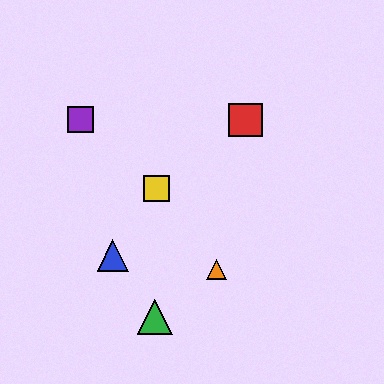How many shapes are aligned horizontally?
2 shapes (the red square, the purple square) are aligned horizontally.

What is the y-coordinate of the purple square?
The purple square is at y≈120.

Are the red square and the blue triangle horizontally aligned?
No, the red square is at y≈120 and the blue triangle is at y≈255.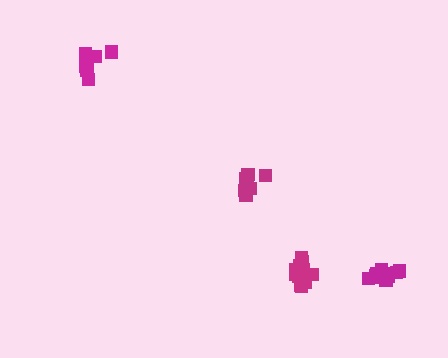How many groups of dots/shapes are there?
There are 4 groups.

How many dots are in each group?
Group 1: 10 dots, Group 2: 7 dots, Group 3: 7 dots, Group 4: 11 dots (35 total).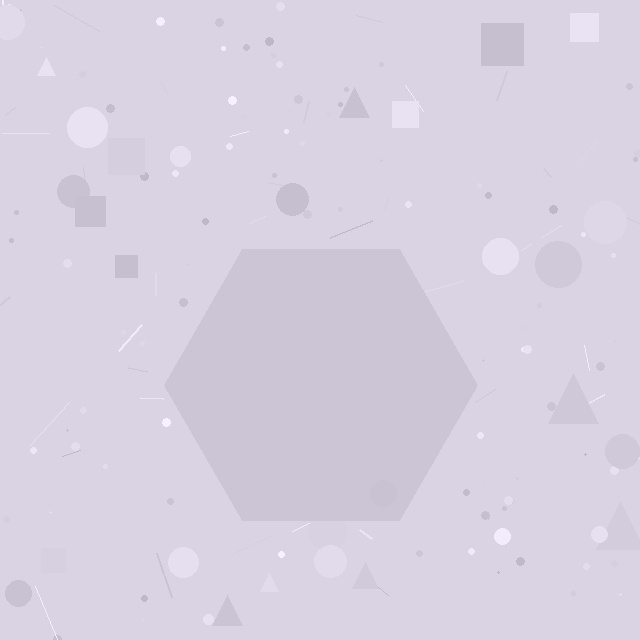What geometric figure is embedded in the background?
A hexagon is embedded in the background.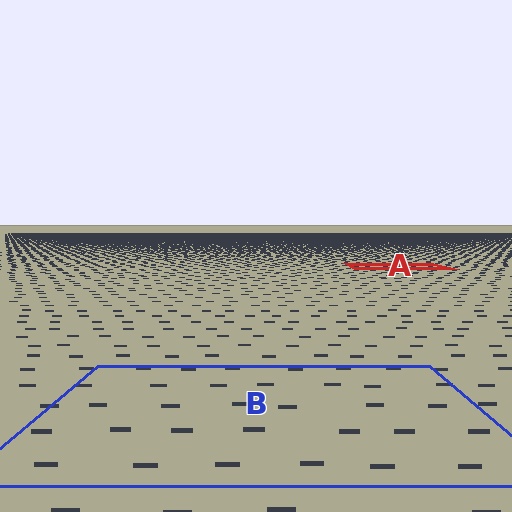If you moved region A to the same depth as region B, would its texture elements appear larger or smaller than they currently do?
They would appear larger. At a closer depth, the same texture elements are projected at a bigger on-screen size.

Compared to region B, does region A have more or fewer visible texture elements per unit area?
Region A has more texture elements per unit area — they are packed more densely because it is farther away.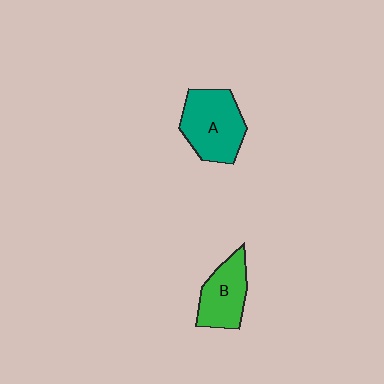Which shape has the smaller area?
Shape B (green).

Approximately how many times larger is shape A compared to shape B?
Approximately 1.3 times.